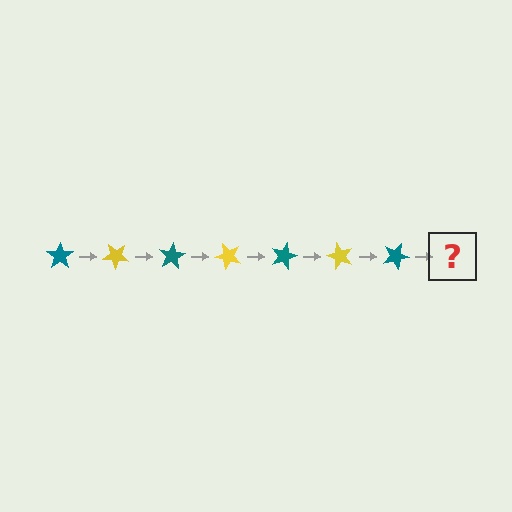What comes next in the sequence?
The next element should be a yellow star, rotated 280 degrees from the start.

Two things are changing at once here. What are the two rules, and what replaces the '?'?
The two rules are that it rotates 40 degrees each step and the color cycles through teal and yellow. The '?' should be a yellow star, rotated 280 degrees from the start.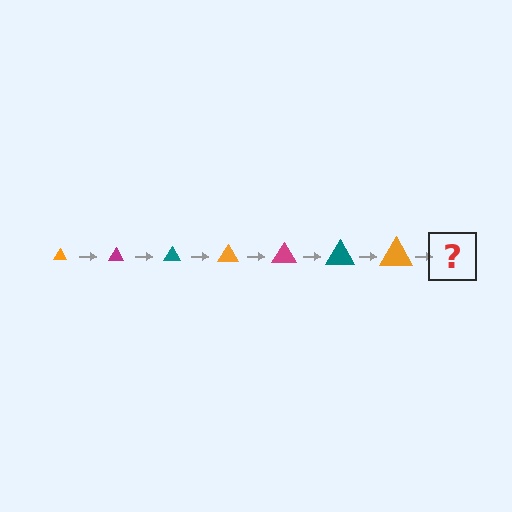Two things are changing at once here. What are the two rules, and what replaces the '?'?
The two rules are that the triangle grows larger each step and the color cycles through orange, magenta, and teal. The '?' should be a magenta triangle, larger than the previous one.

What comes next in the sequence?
The next element should be a magenta triangle, larger than the previous one.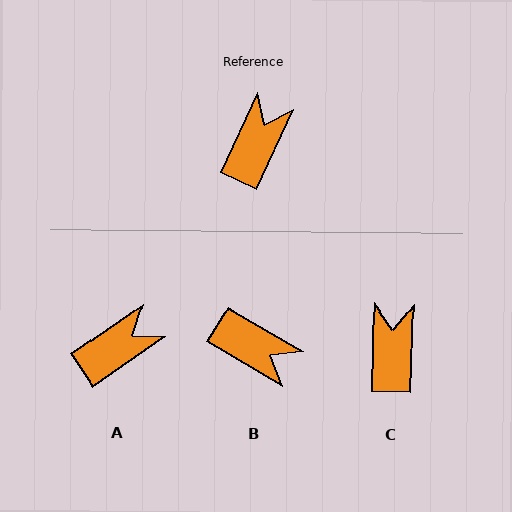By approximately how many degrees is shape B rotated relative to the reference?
Approximately 95 degrees clockwise.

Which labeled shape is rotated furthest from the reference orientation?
B, about 95 degrees away.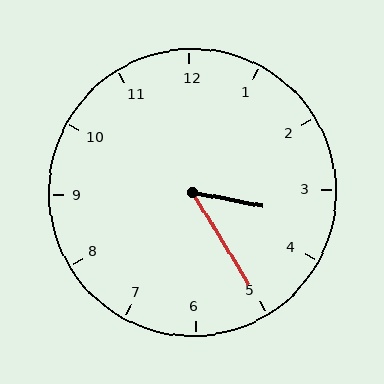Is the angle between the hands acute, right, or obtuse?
It is acute.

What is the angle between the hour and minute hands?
Approximately 48 degrees.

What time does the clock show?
3:25.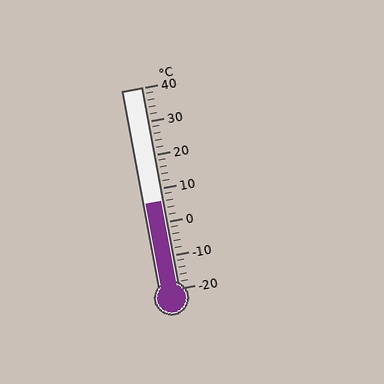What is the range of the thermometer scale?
The thermometer scale ranges from -20°C to 40°C.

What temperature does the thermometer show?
The thermometer shows approximately 6°C.